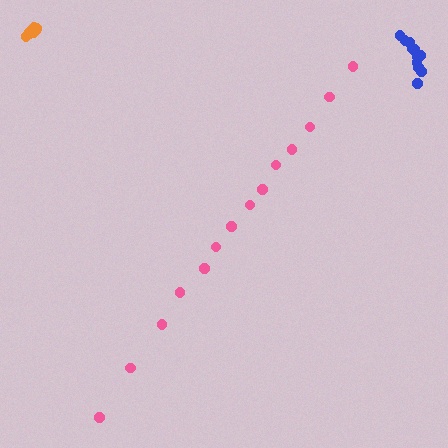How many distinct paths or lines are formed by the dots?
There are 3 distinct paths.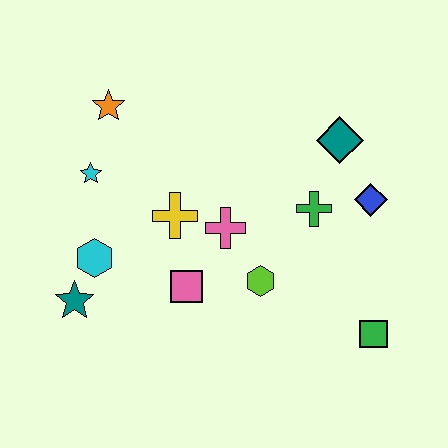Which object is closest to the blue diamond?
The green cross is closest to the blue diamond.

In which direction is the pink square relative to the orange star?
The pink square is below the orange star.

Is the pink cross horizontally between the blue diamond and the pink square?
Yes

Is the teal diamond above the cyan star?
Yes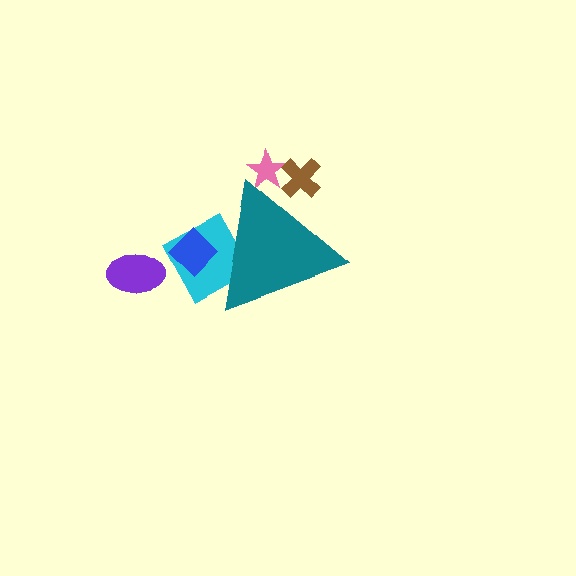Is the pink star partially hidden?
Yes, the pink star is partially hidden behind the teal triangle.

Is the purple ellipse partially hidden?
No, the purple ellipse is fully visible.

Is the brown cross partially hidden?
Yes, the brown cross is partially hidden behind the teal triangle.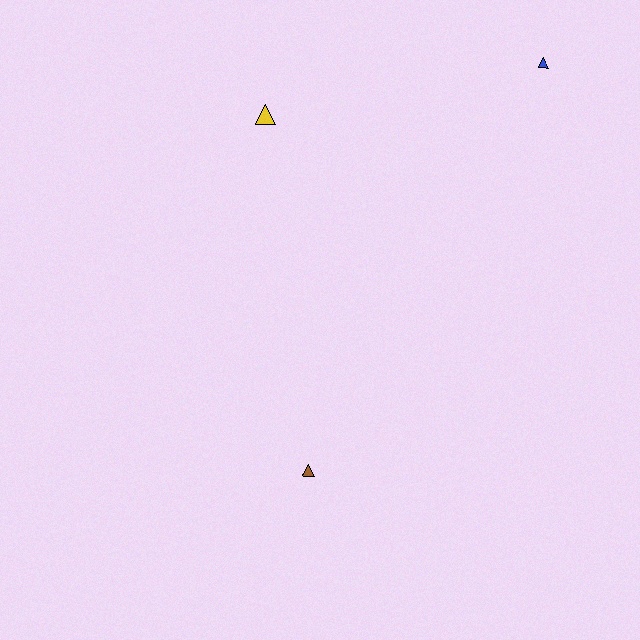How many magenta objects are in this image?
There are no magenta objects.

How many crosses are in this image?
There are no crosses.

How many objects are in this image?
There are 3 objects.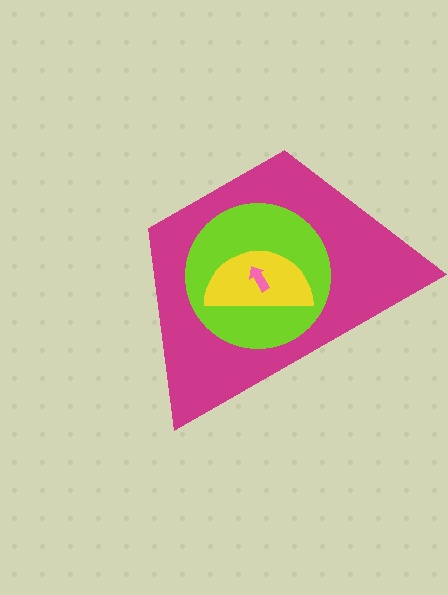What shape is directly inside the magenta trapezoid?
The lime circle.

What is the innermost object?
The pink arrow.